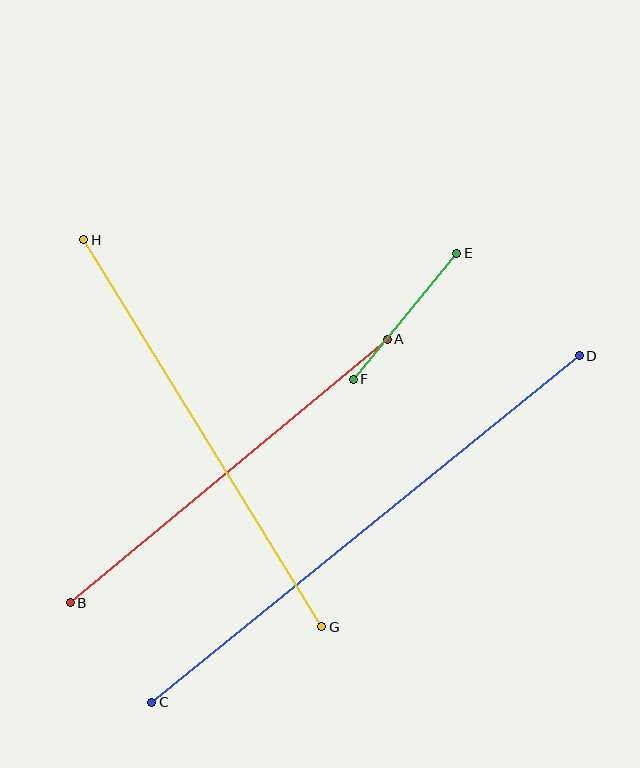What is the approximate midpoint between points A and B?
The midpoint is at approximately (229, 471) pixels.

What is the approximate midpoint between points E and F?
The midpoint is at approximately (405, 316) pixels.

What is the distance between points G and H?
The distance is approximately 454 pixels.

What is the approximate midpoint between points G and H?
The midpoint is at approximately (203, 433) pixels.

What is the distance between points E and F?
The distance is approximately 163 pixels.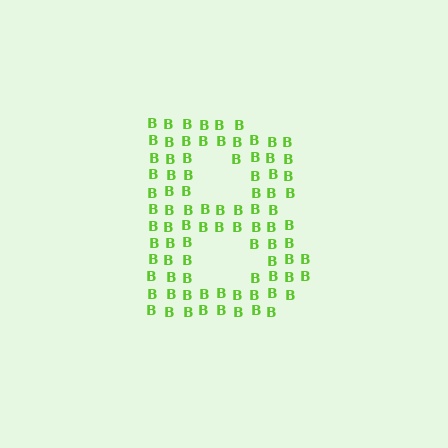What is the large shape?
The large shape is the letter B.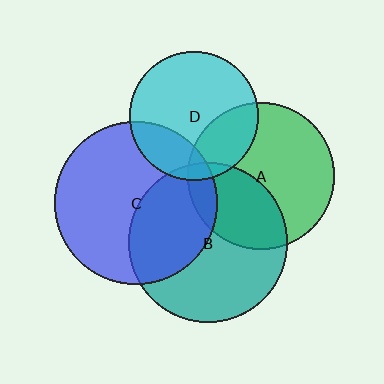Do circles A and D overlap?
Yes.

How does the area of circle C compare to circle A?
Approximately 1.2 times.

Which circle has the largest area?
Circle C (blue).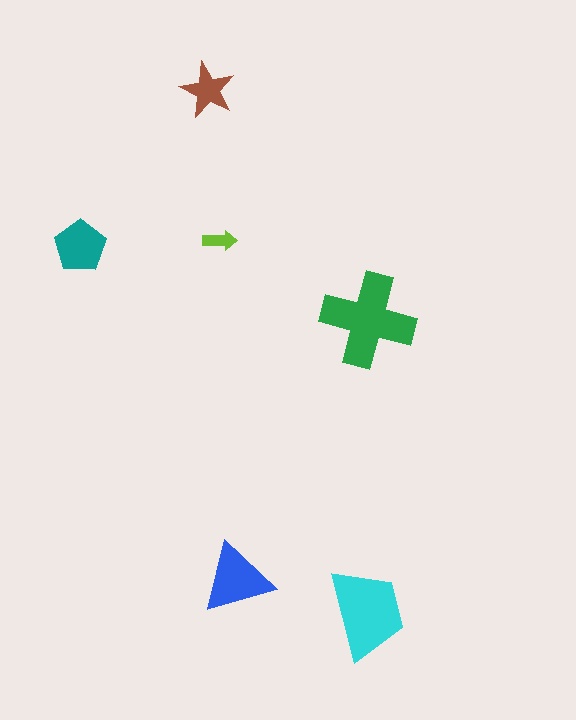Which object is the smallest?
The lime arrow.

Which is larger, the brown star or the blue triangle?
The blue triangle.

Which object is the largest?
The green cross.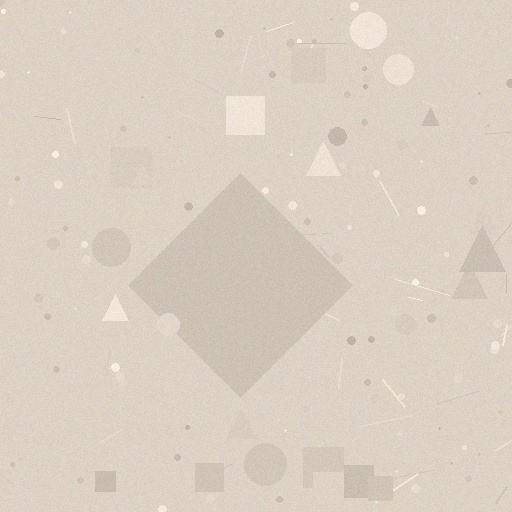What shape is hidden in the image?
A diamond is hidden in the image.